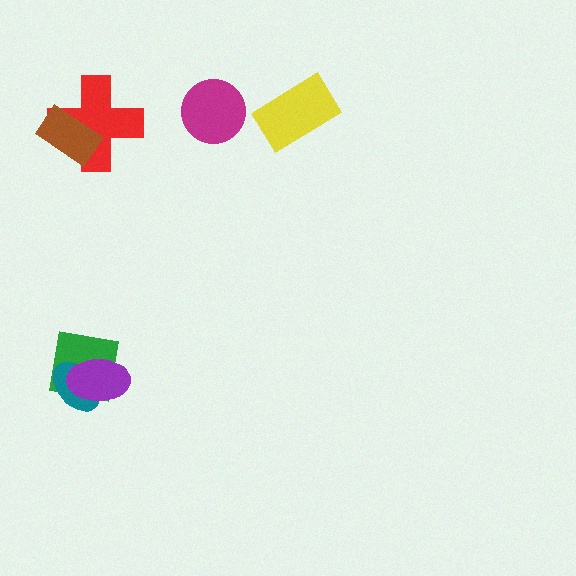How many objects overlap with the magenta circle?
0 objects overlap with the magenta circle.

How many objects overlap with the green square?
2 objects overlap with the green square.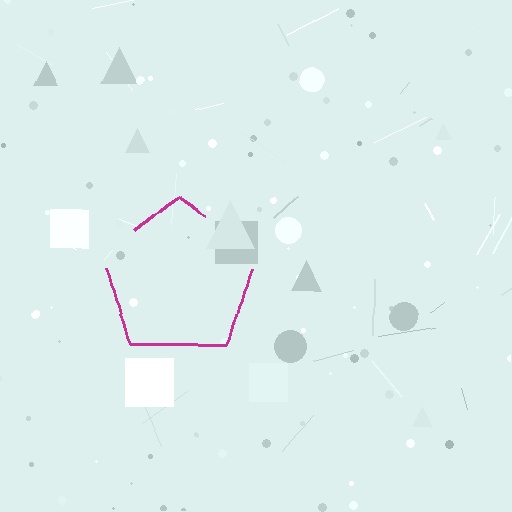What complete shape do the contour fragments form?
The contour fragments form a pentagon.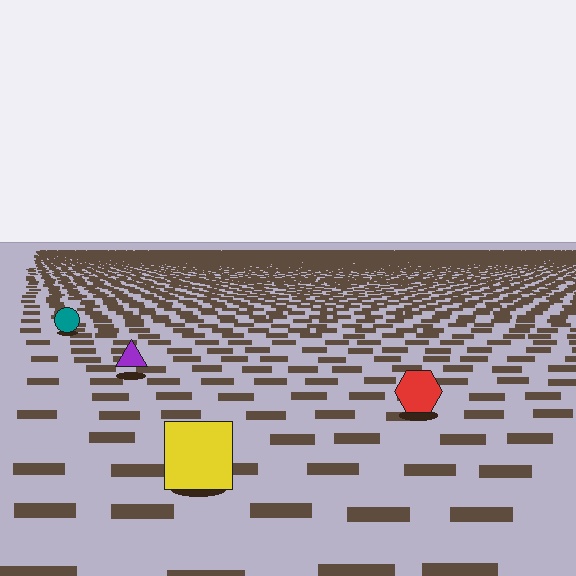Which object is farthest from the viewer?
The teal circle is farthest from the viewer. It appears smaller and the ground texture around it is denser.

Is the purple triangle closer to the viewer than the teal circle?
Yes. The purple triangle is closer — you can tell from the texture gradient: the ground texture is coarser near it.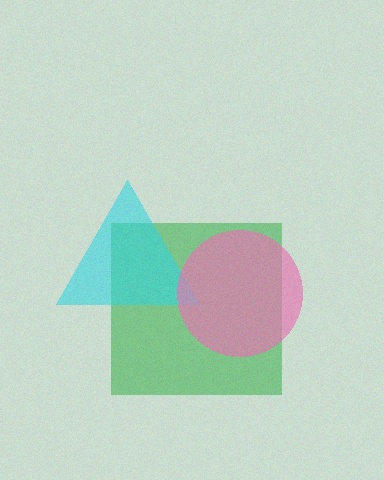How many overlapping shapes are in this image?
There are 3 overlapping shapes in the image.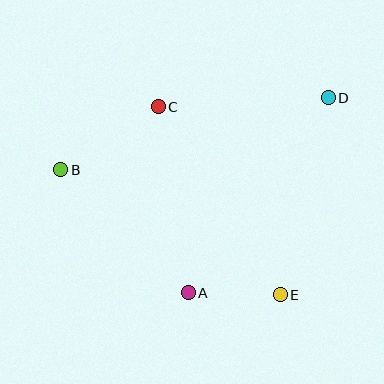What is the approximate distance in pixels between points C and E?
The distance between C and E is approximately 224 pixels.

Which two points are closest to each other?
Points A and E are closest to each other.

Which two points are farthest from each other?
Points B and D are farthest from each other.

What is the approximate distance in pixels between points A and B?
The distance between A and B is approximately 177 pixels.